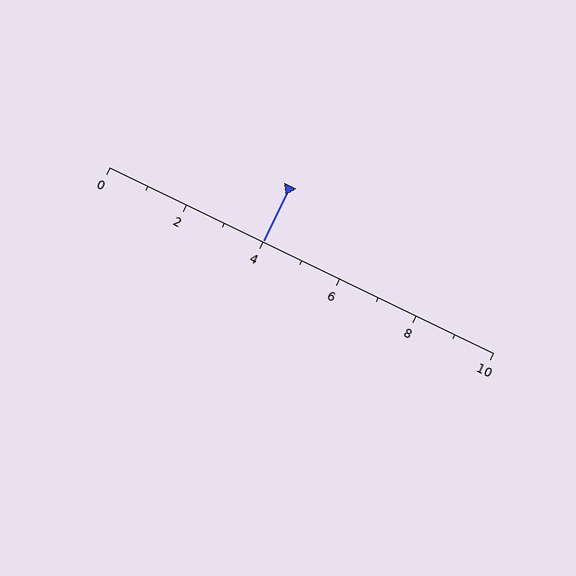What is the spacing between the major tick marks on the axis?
The major ticks are spaced 2 apart.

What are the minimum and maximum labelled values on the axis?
The axis runs from 0 to 10.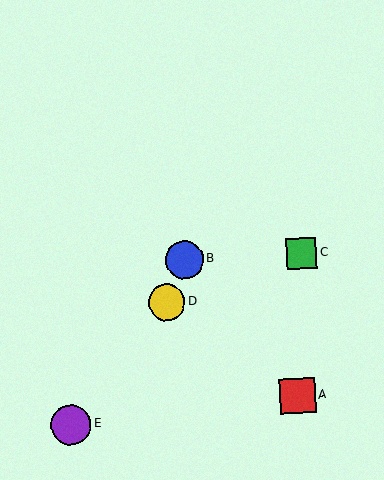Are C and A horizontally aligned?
No, C is at y≈254 and A is at y≈396.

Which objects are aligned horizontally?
Objects B, C are aligned horizontally.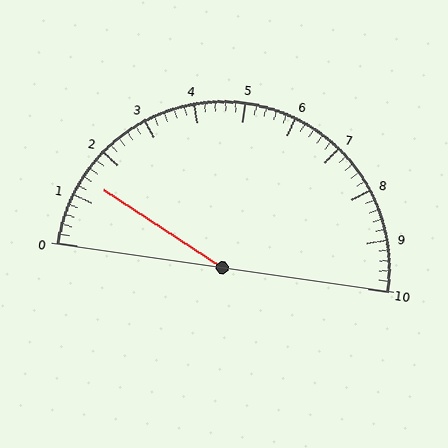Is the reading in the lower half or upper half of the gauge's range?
The reading is in the lower half of the range (0 to 10).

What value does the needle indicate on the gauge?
The needle indicates approximately 1.4.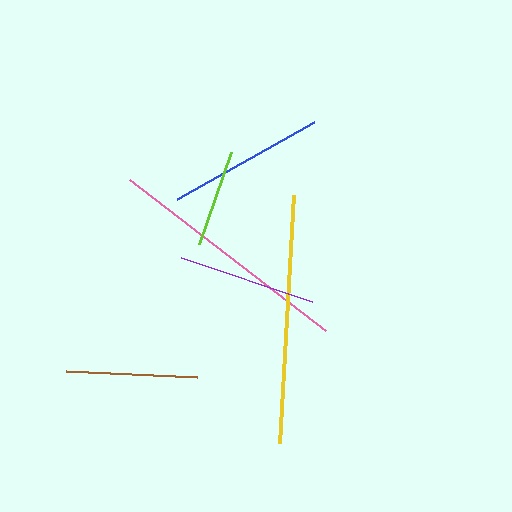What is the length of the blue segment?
The blue segment is approximately 157 pixels long.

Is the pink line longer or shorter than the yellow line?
The yellow line is longer than the pink line.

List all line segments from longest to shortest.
From longest to shortest: yellow, pink, blue, purple, brown, lime.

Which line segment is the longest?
The yellow line is the longest at approximately 249 pixels.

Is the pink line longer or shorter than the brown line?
The pink line is longer than the brown line.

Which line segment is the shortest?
The lime line is the shortest at approximately 98 pixels.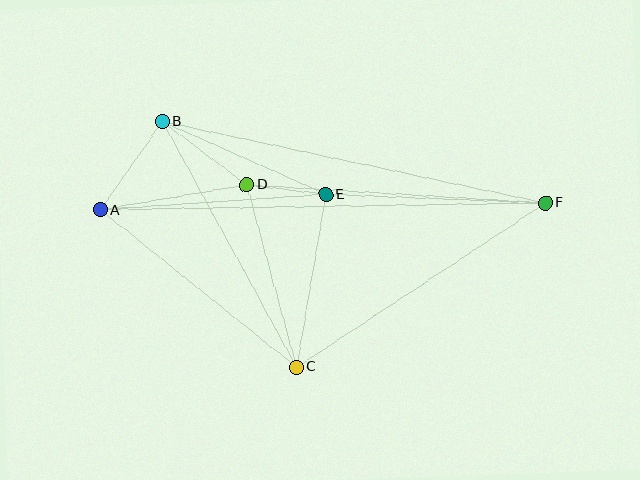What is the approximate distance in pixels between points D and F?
The distance between D and F is approximately 299 pixels.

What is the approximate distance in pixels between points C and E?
The distance between C and E is approximately 175 pixels.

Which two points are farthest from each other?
Points A and F are farthest from each other.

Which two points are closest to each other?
Points D and E are closest to each other.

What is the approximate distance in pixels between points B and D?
The distance between B and D is approximately 106 pixels.